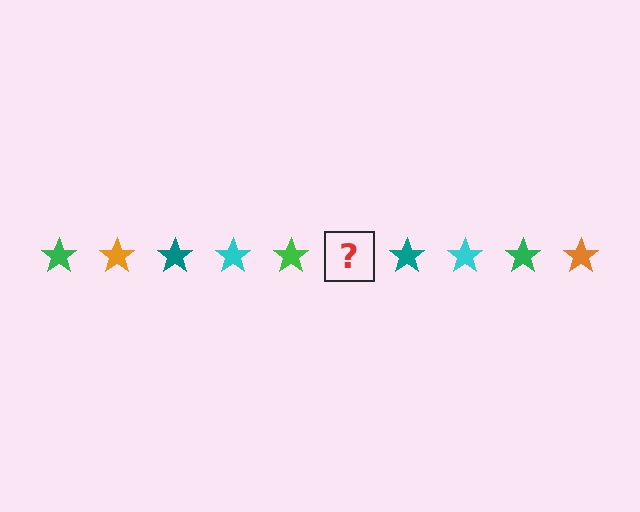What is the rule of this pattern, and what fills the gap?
The rule is that the pattern cycles through green, orange, teal, cyan stars. The gap should be filled with an orange star.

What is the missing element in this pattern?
The missing element is an orange star.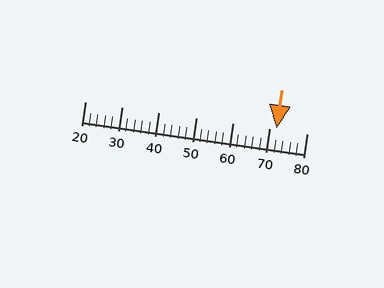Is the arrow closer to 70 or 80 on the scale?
The arrow is closer to 70.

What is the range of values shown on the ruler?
The ruler shows values from 20 to 80.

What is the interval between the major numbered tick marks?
The major tick marks are spaced 10 units apart.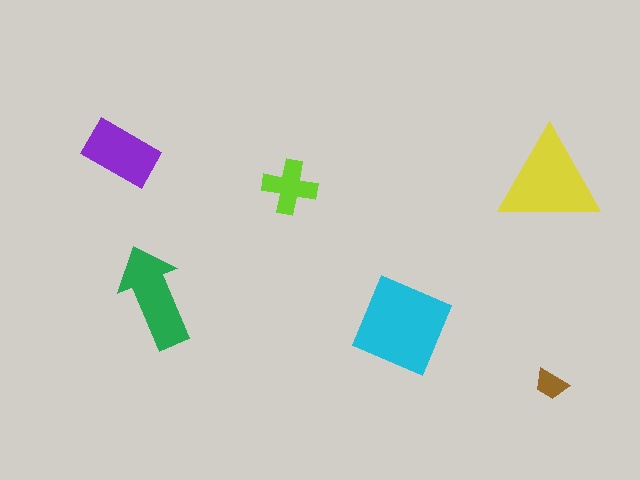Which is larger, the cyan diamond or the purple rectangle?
The cyan diamond.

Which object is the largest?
The cyan diamond.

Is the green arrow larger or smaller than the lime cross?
Larger.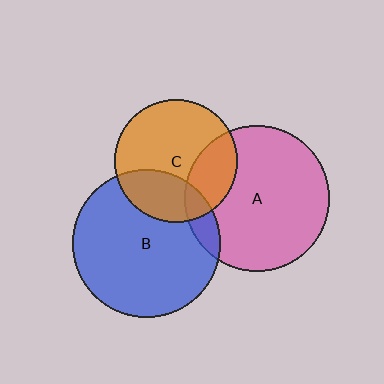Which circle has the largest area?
Circle B (blue).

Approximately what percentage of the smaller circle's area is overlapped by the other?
Approximately 25%.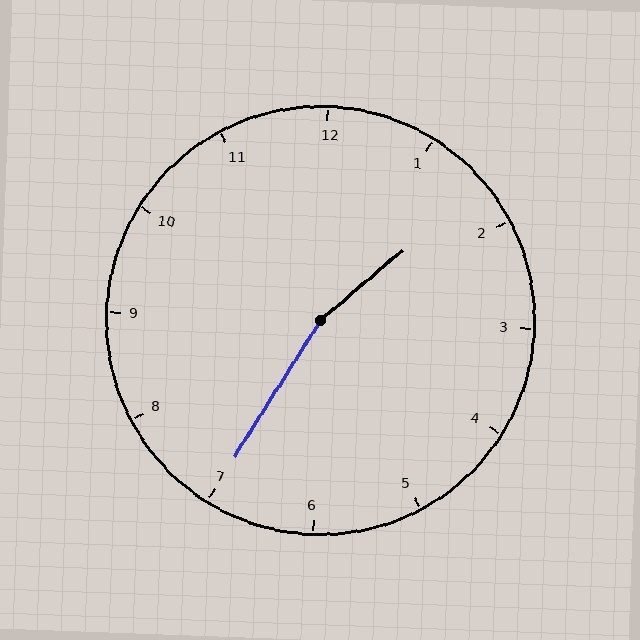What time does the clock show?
1:35.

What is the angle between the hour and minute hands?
Approximately 162 degrees.